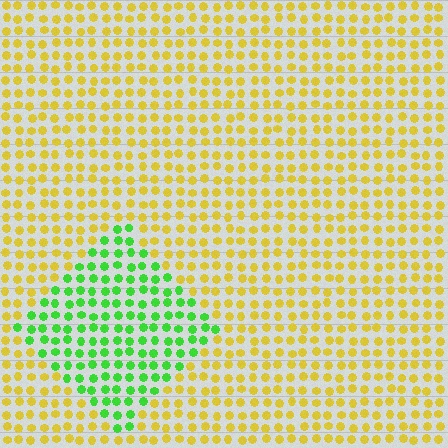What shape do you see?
I see a diamond.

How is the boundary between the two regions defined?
The boundary is defined purely by a slight shift in hue (about 65 degrees). Spacing, size, and orientation are identical on both sides.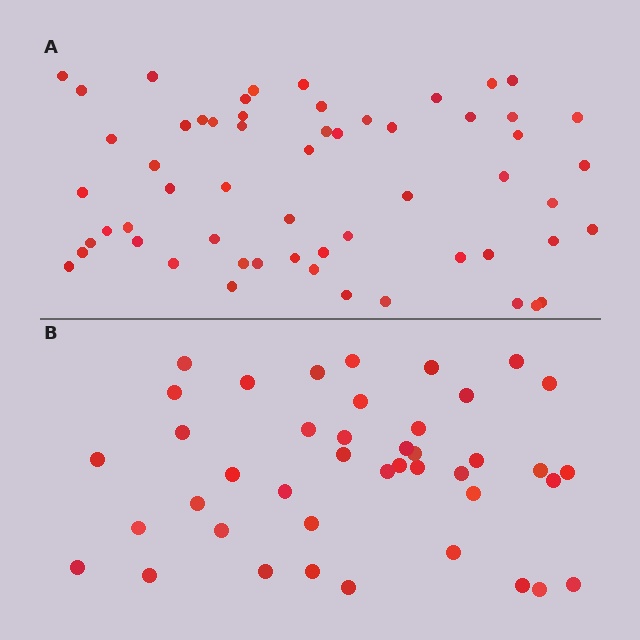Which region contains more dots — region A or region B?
Region A (the top region) has more dots.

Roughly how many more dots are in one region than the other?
Region A has approximately 15 more dots than region B.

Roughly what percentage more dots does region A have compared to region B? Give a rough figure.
About 40% more.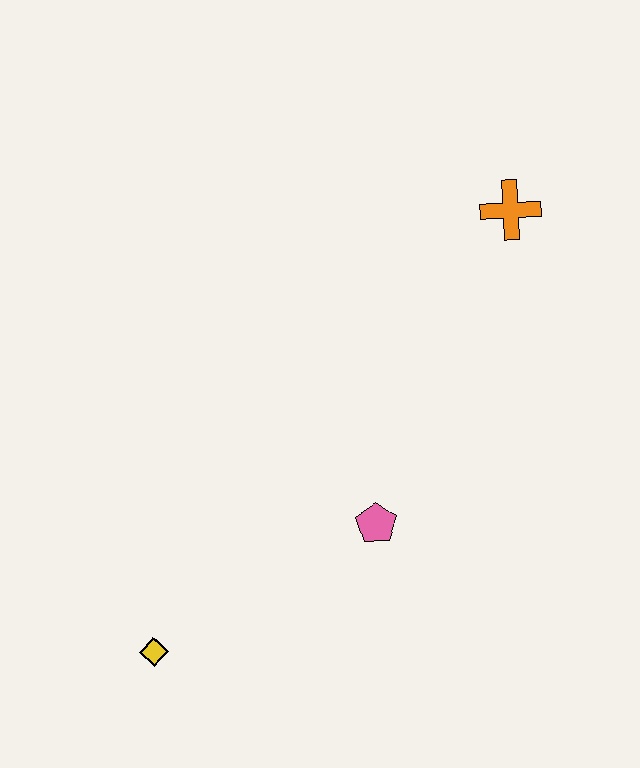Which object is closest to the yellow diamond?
The pink pentagon is closest to the yellow diamond.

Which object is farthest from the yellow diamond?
The orange cross is farthest from the yellow diamond.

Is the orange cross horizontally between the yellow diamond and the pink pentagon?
No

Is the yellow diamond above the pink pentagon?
No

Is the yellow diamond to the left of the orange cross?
Yes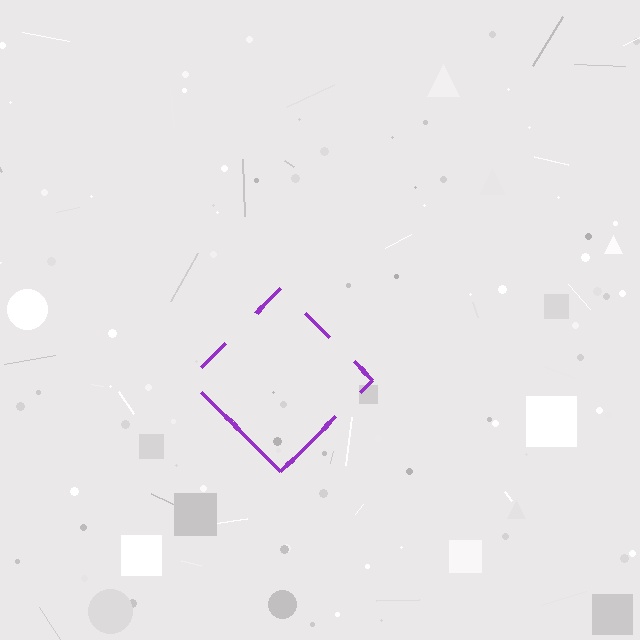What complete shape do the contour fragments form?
The contour fragments form a diamond.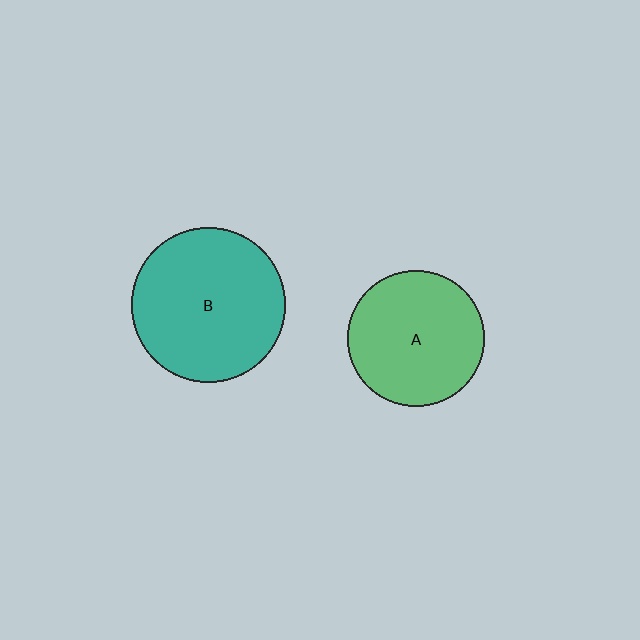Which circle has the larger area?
Circle B (teal).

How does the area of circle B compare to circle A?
Approximately 1.3 times.